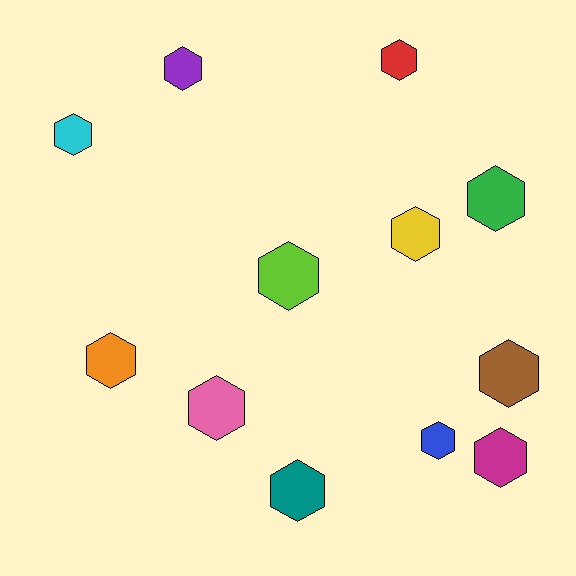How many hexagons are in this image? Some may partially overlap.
There are 12 hexagons.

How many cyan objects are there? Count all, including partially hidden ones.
There is 1 cyan object.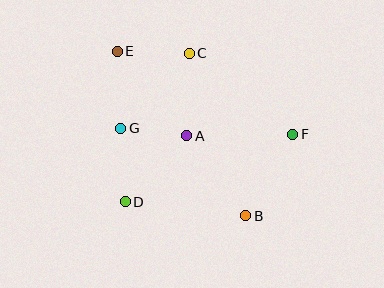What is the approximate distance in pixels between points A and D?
The distance between A and D is approximately 90 pixels.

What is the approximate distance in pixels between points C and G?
The distance between C and G is approximately 102 pixels.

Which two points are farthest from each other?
Points B and E are farthest from each other.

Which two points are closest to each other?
Points A and G are closest to each other.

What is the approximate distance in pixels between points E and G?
The distance between E and G is approximately 77 pixels.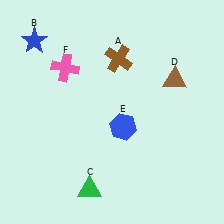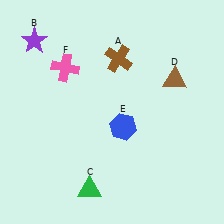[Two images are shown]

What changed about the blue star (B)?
In Image 1, B is blue. In Image 2, it changed to purple.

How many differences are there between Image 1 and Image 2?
There is 1 difference between the two images.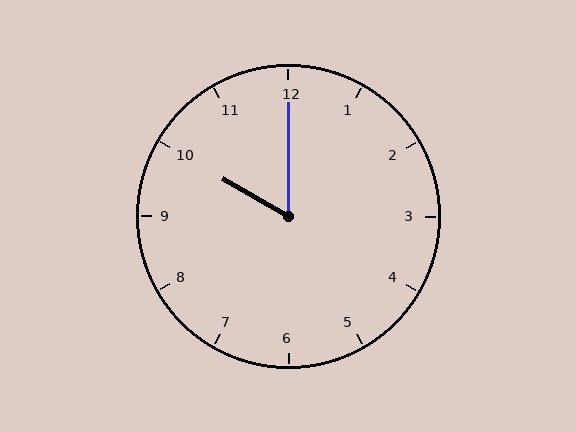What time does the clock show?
10:00.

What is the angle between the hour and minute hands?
Approximately 60 degrees.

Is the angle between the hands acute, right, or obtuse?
It is acute.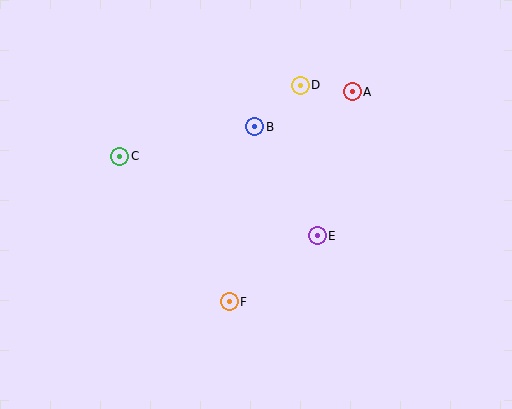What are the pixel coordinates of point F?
Point F is at (229, 302).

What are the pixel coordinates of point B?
Point B is at (255, 127).